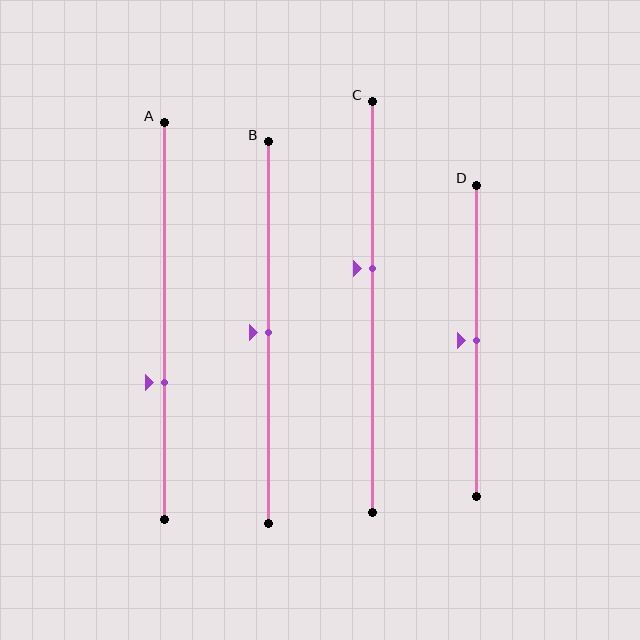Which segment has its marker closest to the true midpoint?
Segment B has its marker closest to the true midpoint.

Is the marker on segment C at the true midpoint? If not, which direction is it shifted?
No, the marker on segment C is shifted upward by about 9% of the segment length.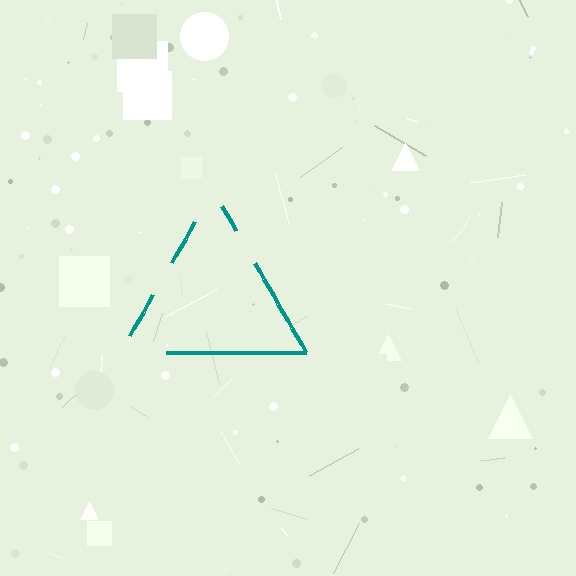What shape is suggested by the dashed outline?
The dashed outline suggests a triangle.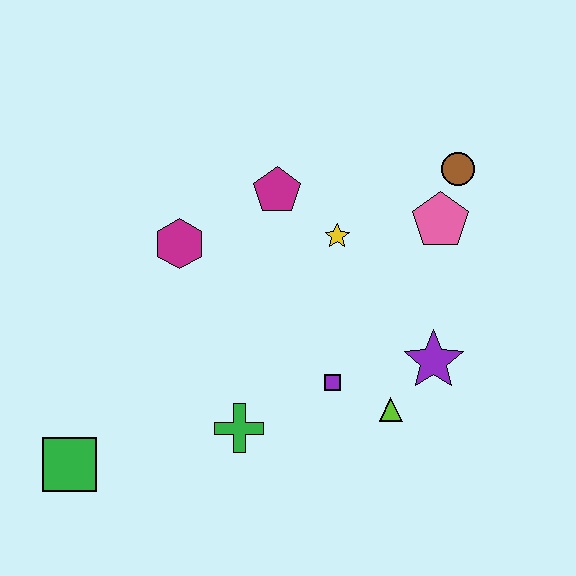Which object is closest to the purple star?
The lime triangle is closest to the purple star.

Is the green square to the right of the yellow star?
No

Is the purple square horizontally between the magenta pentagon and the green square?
No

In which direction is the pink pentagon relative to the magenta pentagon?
The pink pentagon is to the right of the magenta pentagon.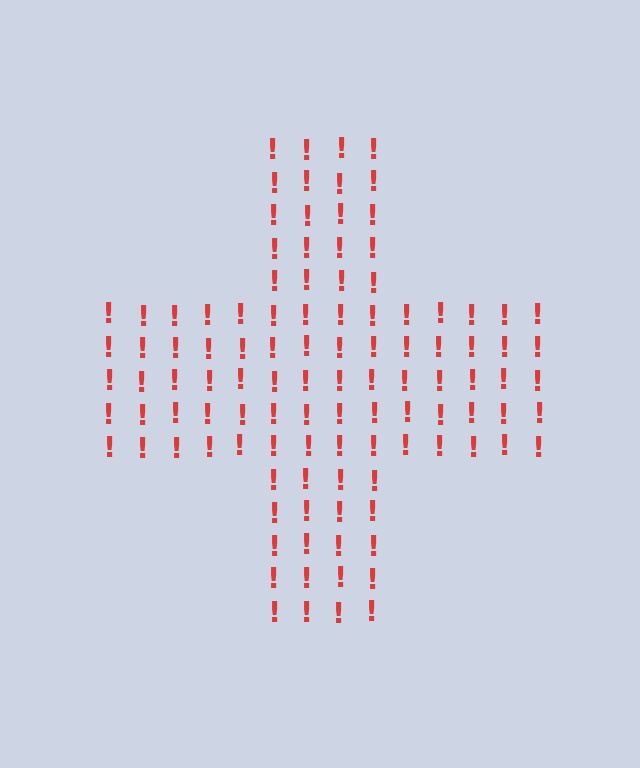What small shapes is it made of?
It is made of small exclamation marks.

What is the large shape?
The large shape is a cross.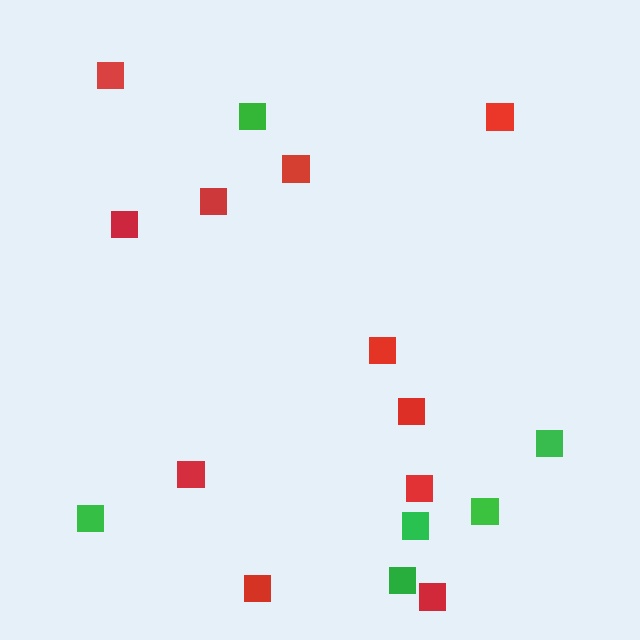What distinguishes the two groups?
There are 2 groups: one group of green squares (6) and one group of red squares (11).